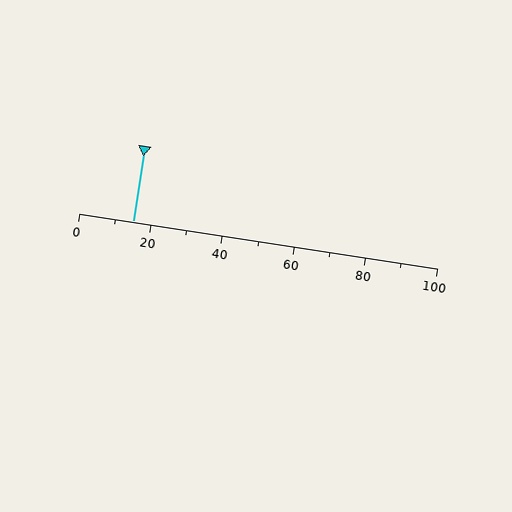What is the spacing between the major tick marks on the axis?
The major ticks are spaced 20 apart.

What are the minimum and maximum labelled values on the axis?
The axis runs from 0 to 100.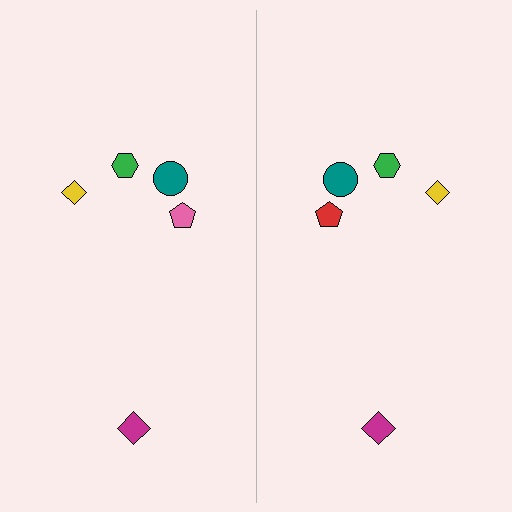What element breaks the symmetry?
The red pentagon on the right side breaks the symmetry — its mirror counterpart is pink.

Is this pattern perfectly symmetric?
No, the pattern is not perfectly symmetric. The red pentagon on the right side breaks the symmetry — its mirror counterpart is pink.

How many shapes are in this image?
There are 10 shapes in this image.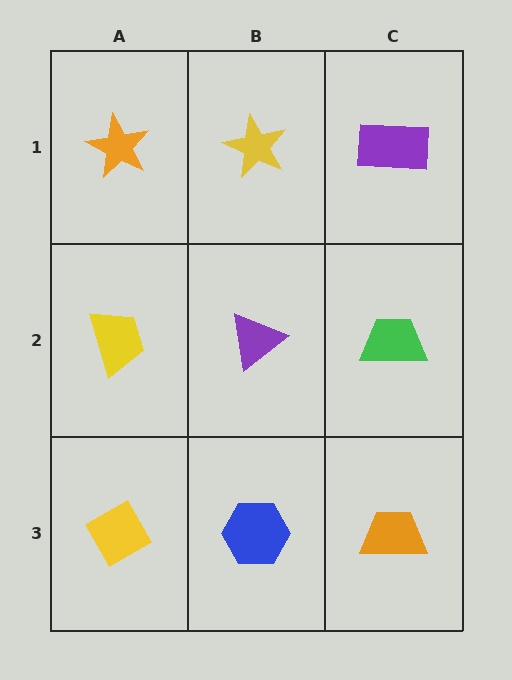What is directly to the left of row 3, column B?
A yellow diamond.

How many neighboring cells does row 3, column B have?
3.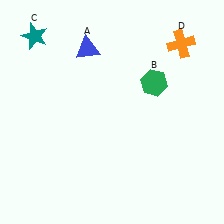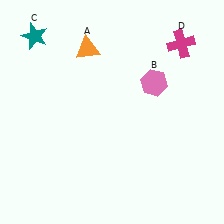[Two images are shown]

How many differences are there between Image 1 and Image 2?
There are 3 differences between the two images.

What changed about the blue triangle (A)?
In Image 1, A is blue. In Image 2, it changed to orange.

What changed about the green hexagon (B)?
In Image 1, B is green. In Image 2, it changed to pink.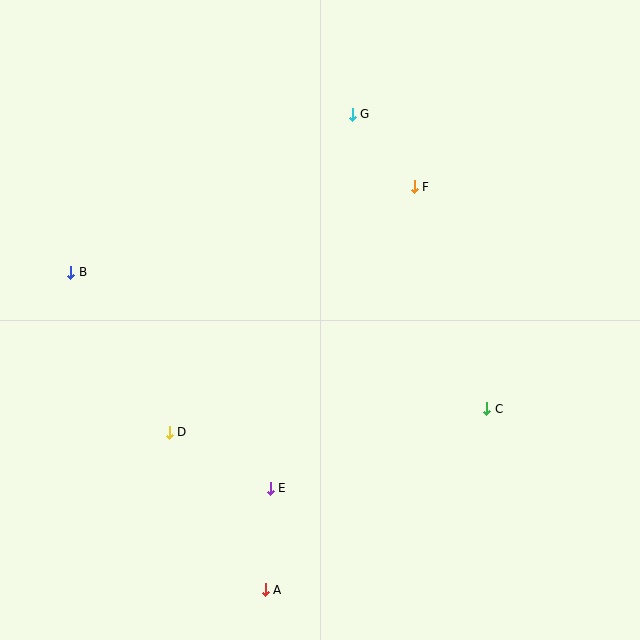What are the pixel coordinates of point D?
Point D is at (169, 432).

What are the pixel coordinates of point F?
Point F is at (414, 187).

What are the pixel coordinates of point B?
Point B is at (71, 272).